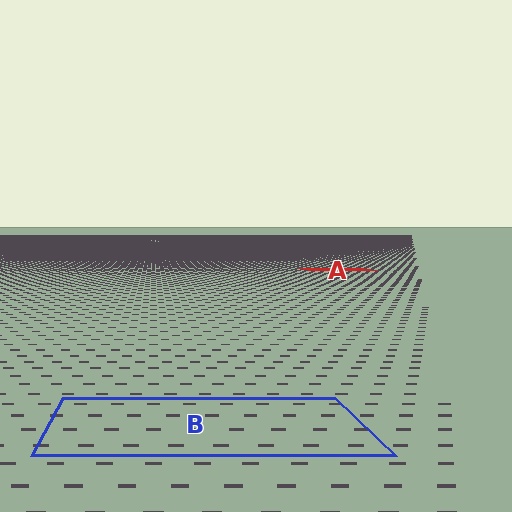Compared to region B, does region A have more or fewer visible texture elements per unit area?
Region A has more texture elements per unit area — they are packed more densely because it is farther away.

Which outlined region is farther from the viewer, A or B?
Region A is farther from the viewer — the texture elements inside it appear smaller and more densely packed.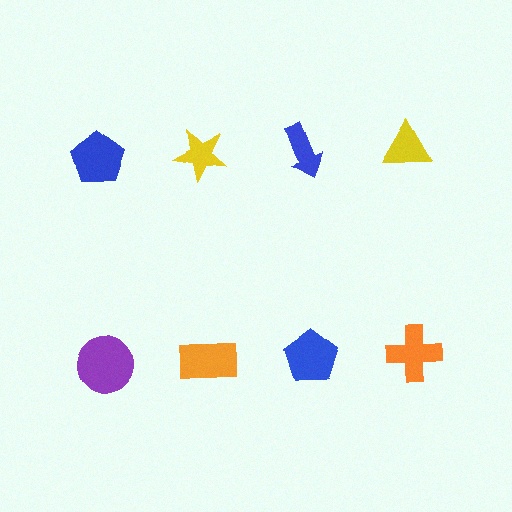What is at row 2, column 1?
A purple circle.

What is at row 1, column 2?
A yellow star.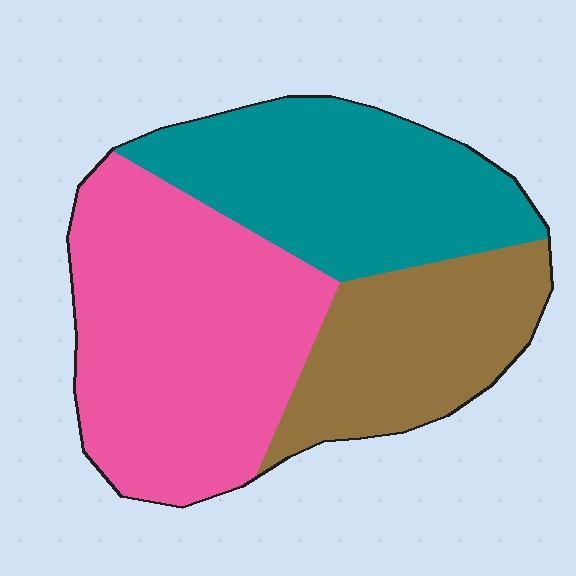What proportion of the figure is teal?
Teal takes up about one third (1/3) of the figure.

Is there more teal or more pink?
Pink.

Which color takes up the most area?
Pink, at roughly 45%.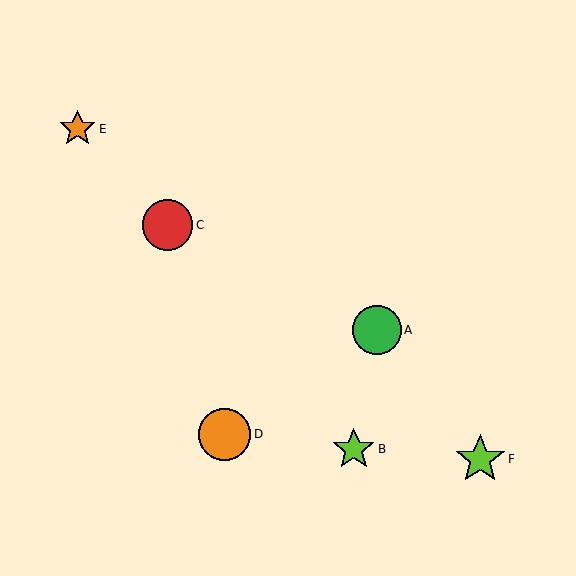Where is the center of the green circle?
The center of the green circle is at (377, 330).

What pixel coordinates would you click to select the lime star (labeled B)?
Click at (354, 449) to select the lime star B.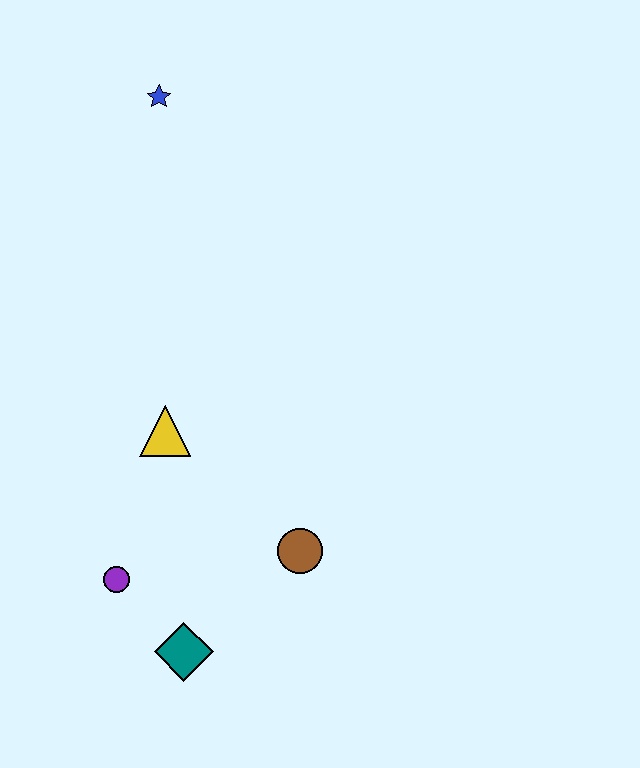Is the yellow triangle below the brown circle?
No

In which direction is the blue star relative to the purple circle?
The blue star is above the purple circle.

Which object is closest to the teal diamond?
The purple circle is closest to the teal diamond.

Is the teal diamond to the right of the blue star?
Yes